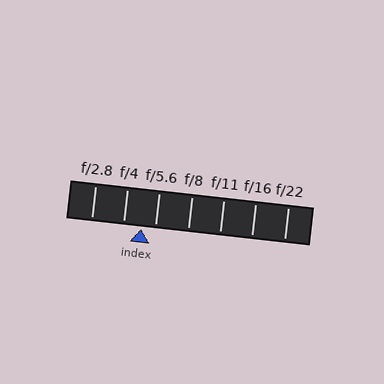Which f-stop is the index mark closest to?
The index mark is closest to f/5.6.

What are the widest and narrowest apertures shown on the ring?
The widest aperture shown is f/2.8 and the narrowest is f/22.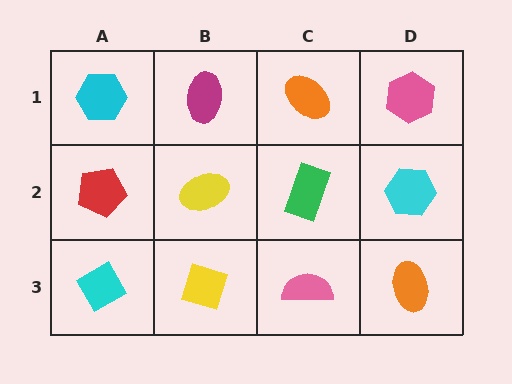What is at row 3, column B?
A yellow diamond.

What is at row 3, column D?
An orange ellipse.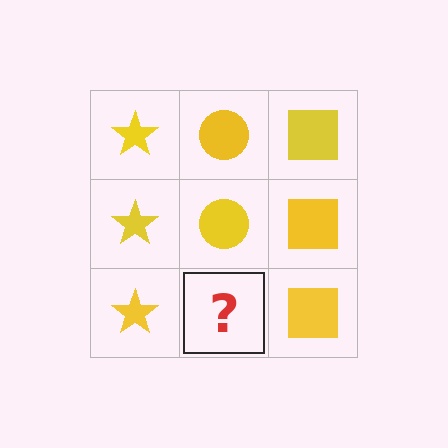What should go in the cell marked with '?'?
The missing cell should contain a yellow circle.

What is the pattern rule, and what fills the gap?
The rule is that each column has a consistent shape. The gap should be filled with a yellow circle.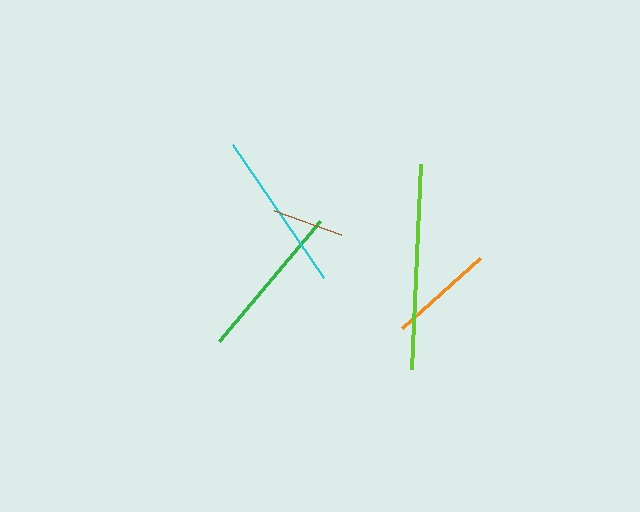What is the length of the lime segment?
The lime segment is approximately 204 pixels long.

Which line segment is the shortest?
The brown line is the shortest at approximately 71 pixels.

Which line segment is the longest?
The lime line is the longest at approximately 204 pixels.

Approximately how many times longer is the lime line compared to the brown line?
The lime line is approximately 2.9 times the length of the brown line.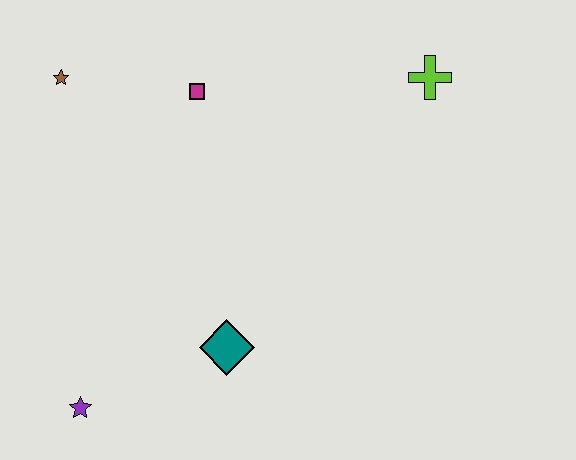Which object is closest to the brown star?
The magenta square is closest to the brown star.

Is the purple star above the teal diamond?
No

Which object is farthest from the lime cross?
The purple star is farthest from the lime cross.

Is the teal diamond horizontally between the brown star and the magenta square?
No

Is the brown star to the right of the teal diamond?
No